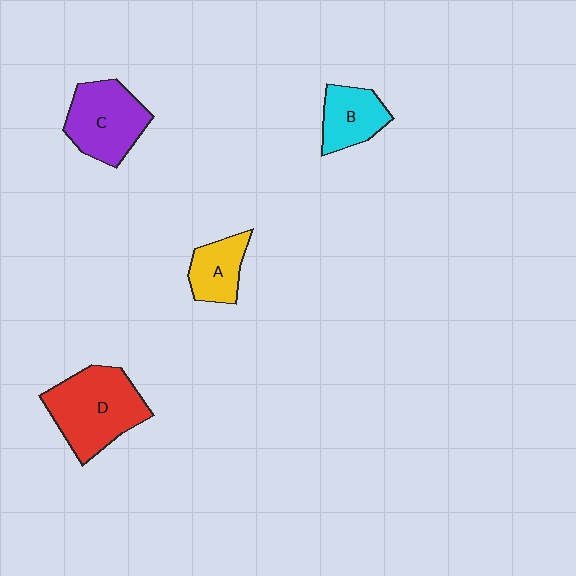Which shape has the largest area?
Shape D (red).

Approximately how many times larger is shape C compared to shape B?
Approximately 1.5 times.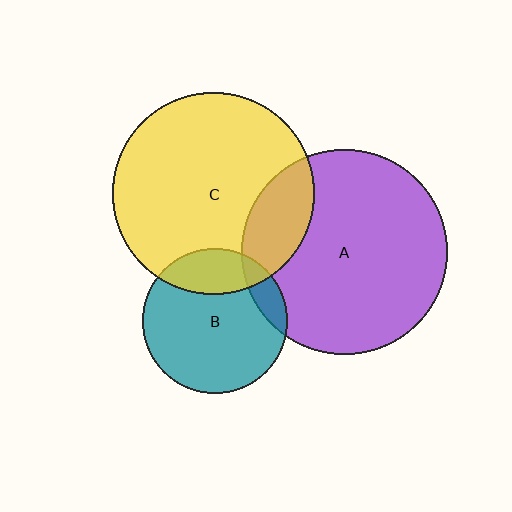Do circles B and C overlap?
Yes.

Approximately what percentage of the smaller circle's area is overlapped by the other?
Approximately 20%.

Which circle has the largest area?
Circle A (purple).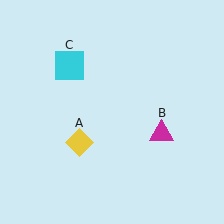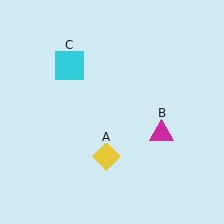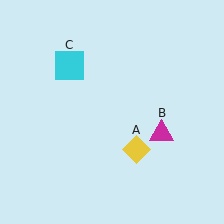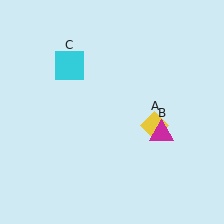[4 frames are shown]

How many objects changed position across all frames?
1 object changed position: yellow diamond (object A).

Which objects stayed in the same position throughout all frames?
Magenta triangle (object B) and cyan square (object C) remained stationary.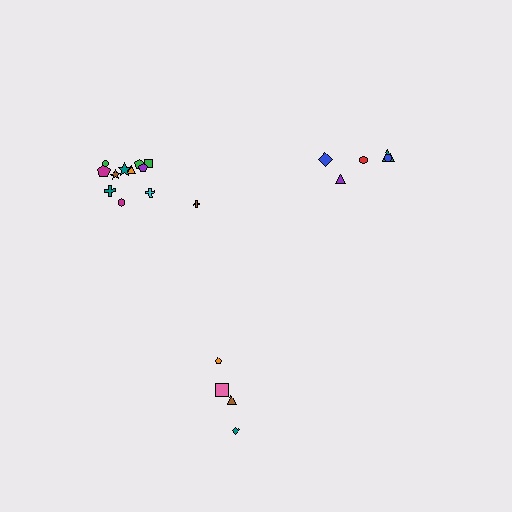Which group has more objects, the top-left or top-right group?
The top-left group.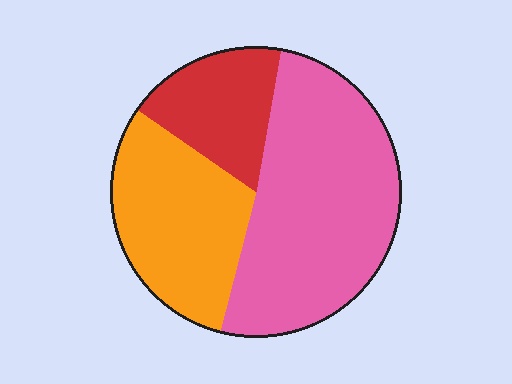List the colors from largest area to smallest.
From largest to smallest: pink, orange, red.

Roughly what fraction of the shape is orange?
Orange covers roughly 30% of the shape.